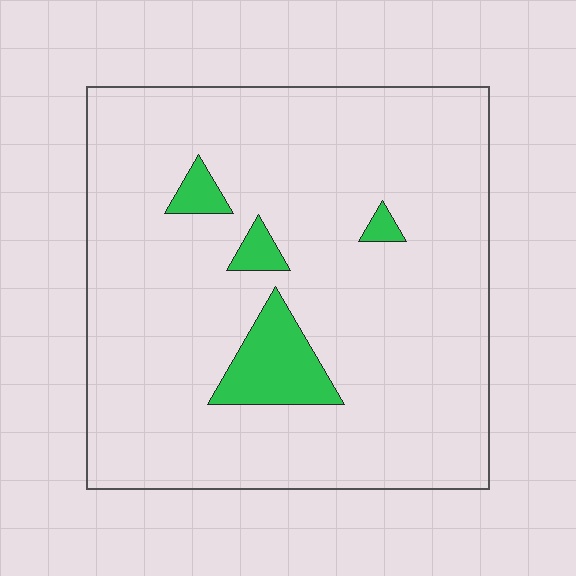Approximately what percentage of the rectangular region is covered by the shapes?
Approximately 10%.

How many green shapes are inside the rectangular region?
4.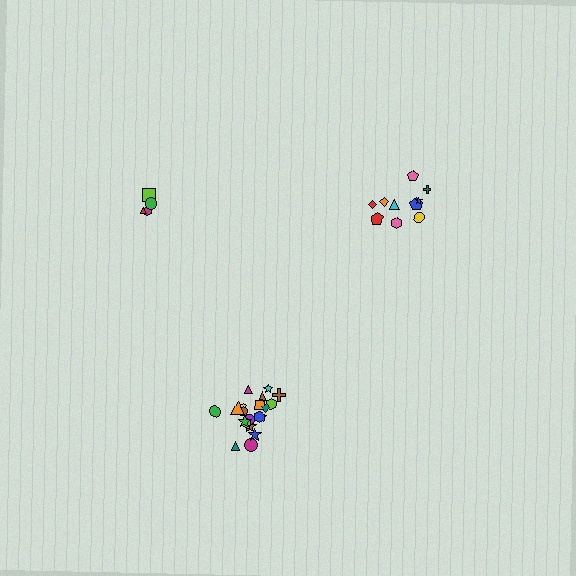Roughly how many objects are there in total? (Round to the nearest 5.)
Roughly 35 objects in total.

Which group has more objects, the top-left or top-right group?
The top-right group.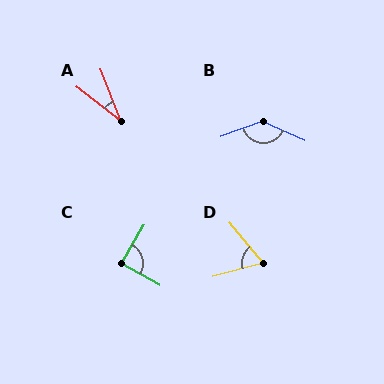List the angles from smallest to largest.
A (30°), D (65°), C (90°), B (136°).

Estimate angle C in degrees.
Approximately 90 degrees.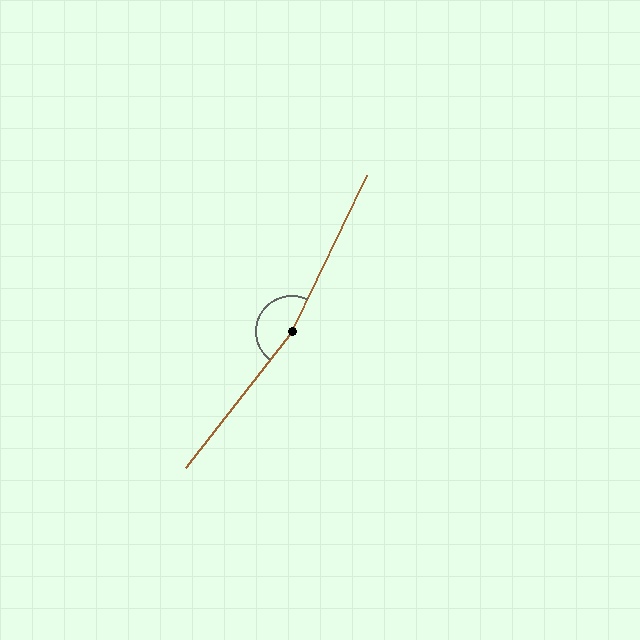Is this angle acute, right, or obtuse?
It is obtuse.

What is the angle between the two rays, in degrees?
Approximately 168 degrees.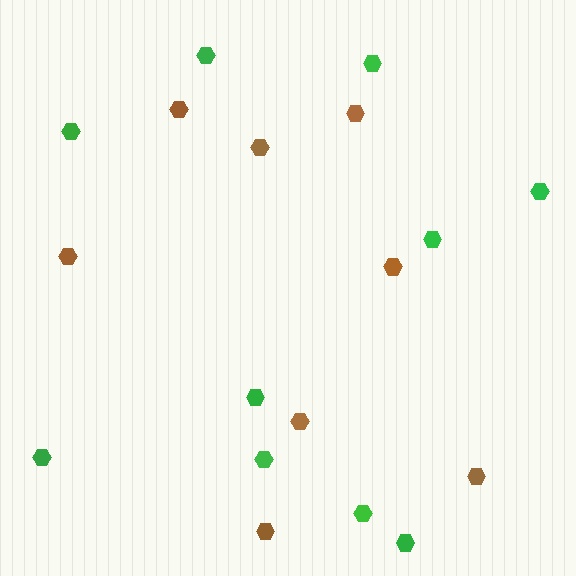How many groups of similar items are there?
There are 2 groups: one group of brown hexagons (8) and one group of green hexagons (10).